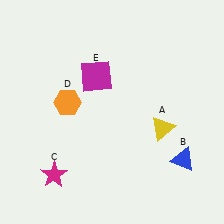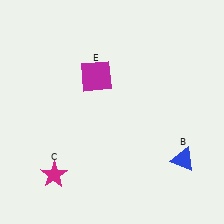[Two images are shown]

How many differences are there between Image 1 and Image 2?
There are 2 differences between the two images.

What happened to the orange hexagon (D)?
The orange hexagon (D) was removed in Image 2. It was in the top-left area of Image 1.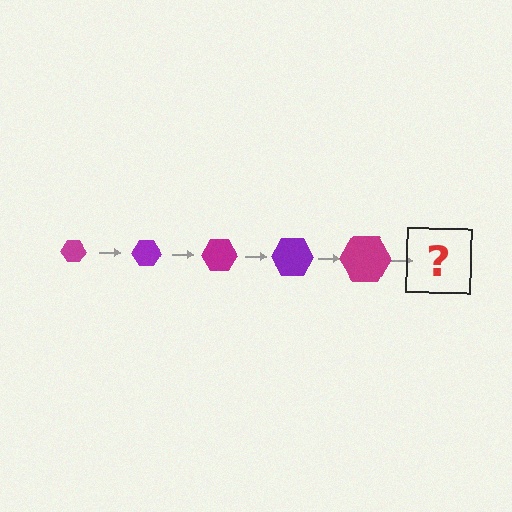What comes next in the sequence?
The next element should be a purple hexagon, larger than the previous one.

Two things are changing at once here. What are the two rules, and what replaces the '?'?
The two rules are that the hexagon grows larger each step and the color cycles through magenta and purple. The '?' should be a purple hexagon, larger than the previous one.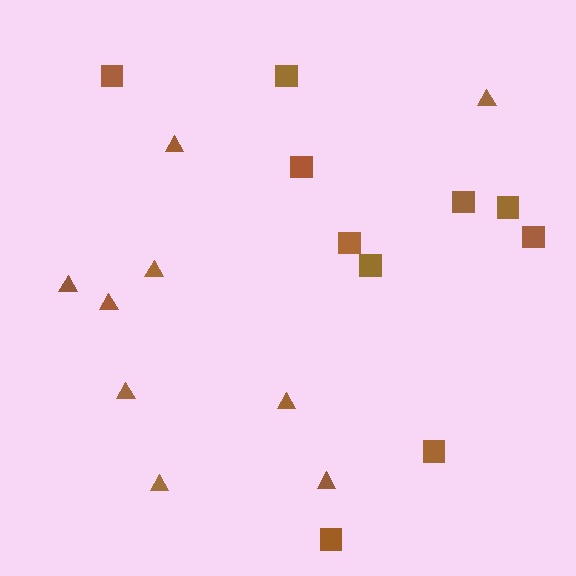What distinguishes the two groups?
There are 2 groups: one group of triangles (9) and one group of squares (10).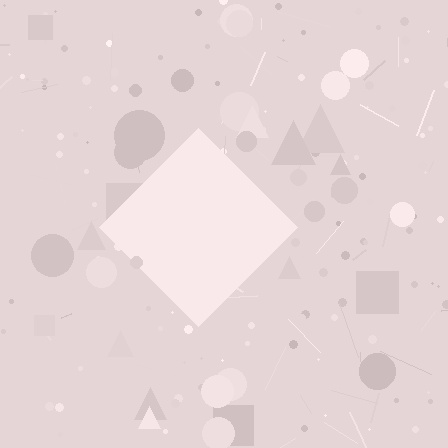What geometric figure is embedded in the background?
A diamond is embedded in the background.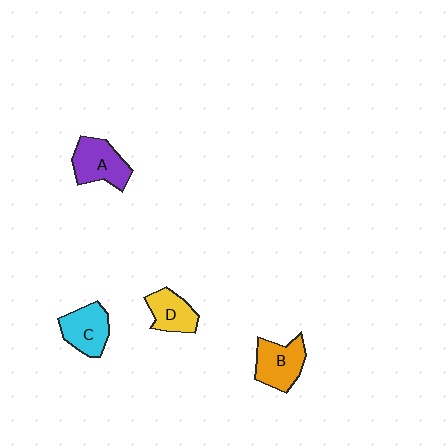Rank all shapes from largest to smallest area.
From largest to smallest: A (purple), B (orange), C (cyan), D (yellow).